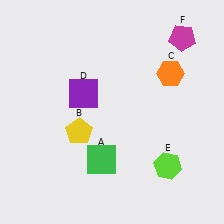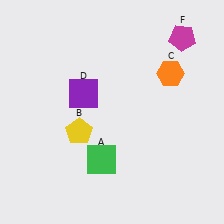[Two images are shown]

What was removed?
The lime hexagon (E) was removed in Image 2.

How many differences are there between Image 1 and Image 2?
There is 1 difference between the two images.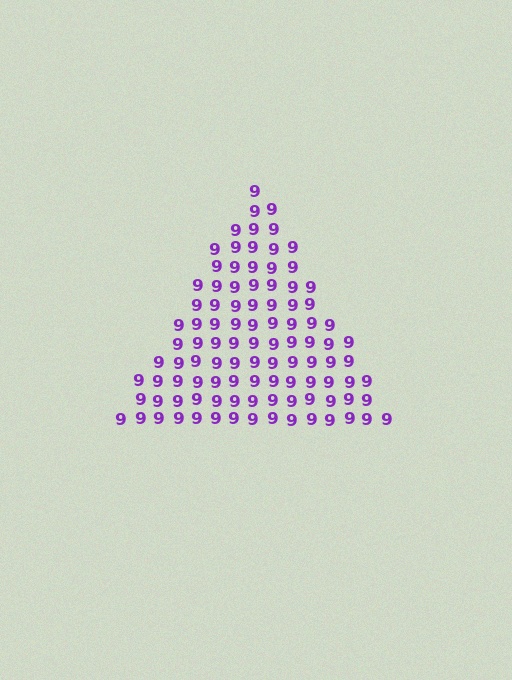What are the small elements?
The small elements are digit 9's.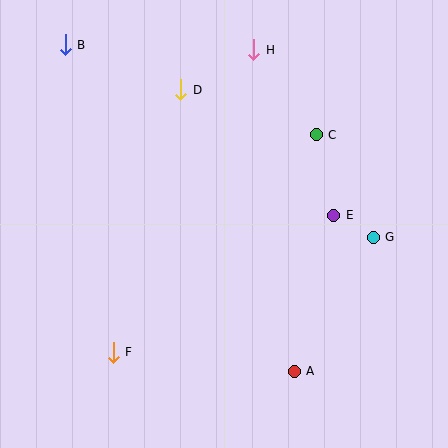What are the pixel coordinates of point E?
Point E is at (334, 215).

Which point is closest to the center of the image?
Point E at (334, 215) is closest to the center.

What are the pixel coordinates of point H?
Point H is at (254, 50).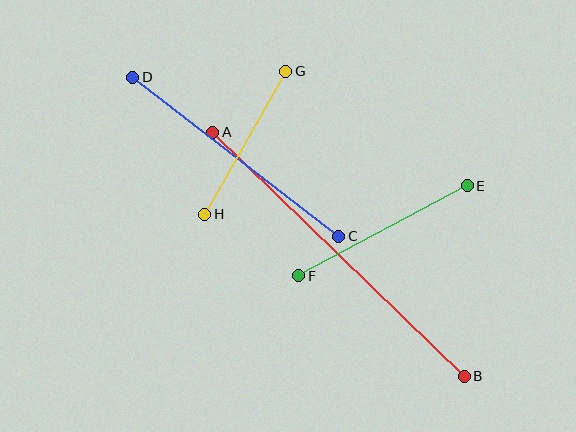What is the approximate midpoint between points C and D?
The midpoint is at approximately (236, 157) pixels.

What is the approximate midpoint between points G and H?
The midpoint is at approximately (245, 143) pixels.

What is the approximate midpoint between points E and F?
The midpoint is at approximately (383, 231) pixels.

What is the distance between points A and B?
The distance is approximately 351 pixels.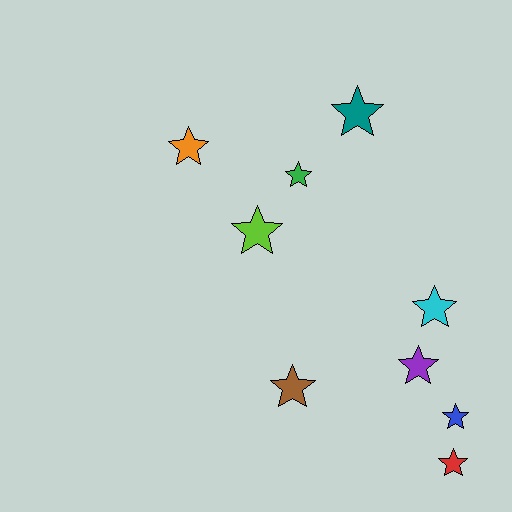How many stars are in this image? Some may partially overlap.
There are 9 stars.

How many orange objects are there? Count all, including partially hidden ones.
There is 1 orange object.